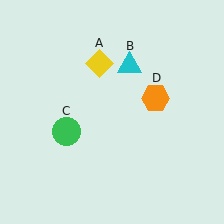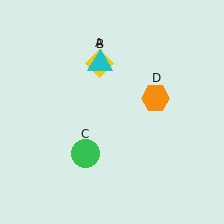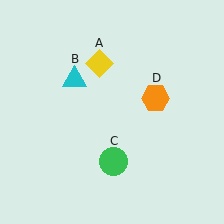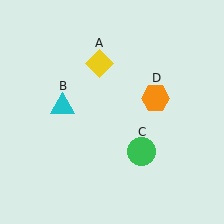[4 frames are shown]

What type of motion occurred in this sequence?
The cyan triangle (object B), green circle (object C) rotated counterclockwise around the center of the scene.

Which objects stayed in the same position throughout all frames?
Yellow diamond (object A) and orange hexagon (object D) remained stationary.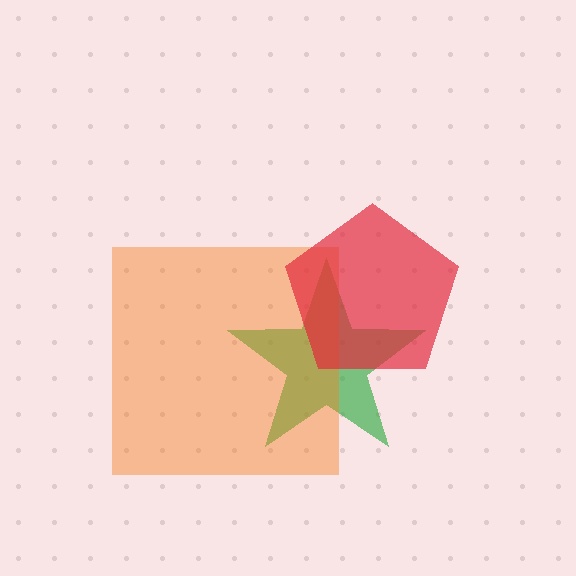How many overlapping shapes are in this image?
There are 3 overlapping shapes in the image.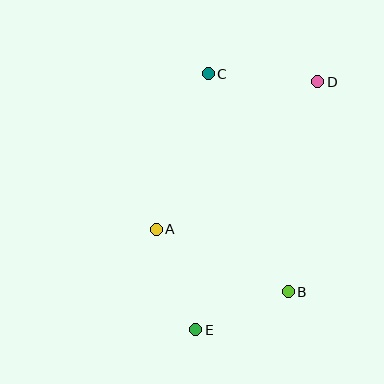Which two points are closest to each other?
Points B and E are closest to each other.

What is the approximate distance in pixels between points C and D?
The distance between C and D is approximately 110 pixels.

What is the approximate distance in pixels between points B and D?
The distance between B and D is approximately 212 pixels.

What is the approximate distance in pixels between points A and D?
The distance between A and D is approximately 218 pixels.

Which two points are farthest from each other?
Points D and E are farthest from each other.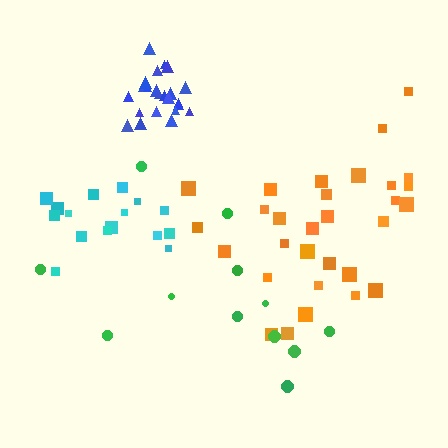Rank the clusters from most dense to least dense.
blue, cyan, orange, green.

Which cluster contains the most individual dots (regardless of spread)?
Orange (30).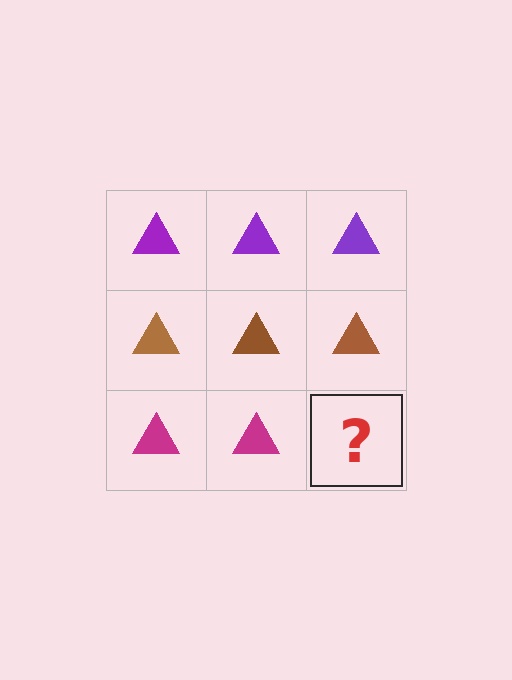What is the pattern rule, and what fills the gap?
The rule is that each row has a consistent color. The gap should be filled with a magenta triangle.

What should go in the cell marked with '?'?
The missing cell should contain a magenta triangle.